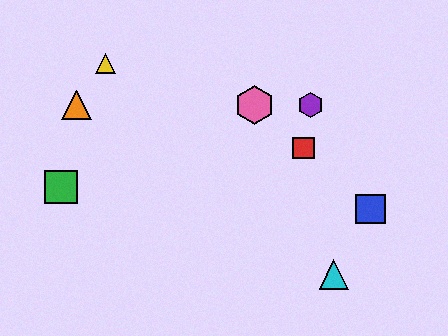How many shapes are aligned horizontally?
3 shapes (the purple hexagon, the orange triangle, the pink hexagon) are aligned horizontally.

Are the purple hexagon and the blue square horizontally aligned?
No, the purple hexagon is at y≈105 and the blue square is at y≈209.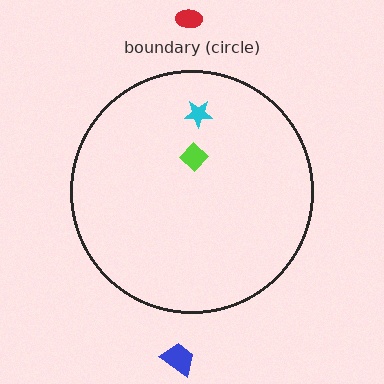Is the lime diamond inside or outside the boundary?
Inside.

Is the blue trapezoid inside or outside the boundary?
Outside.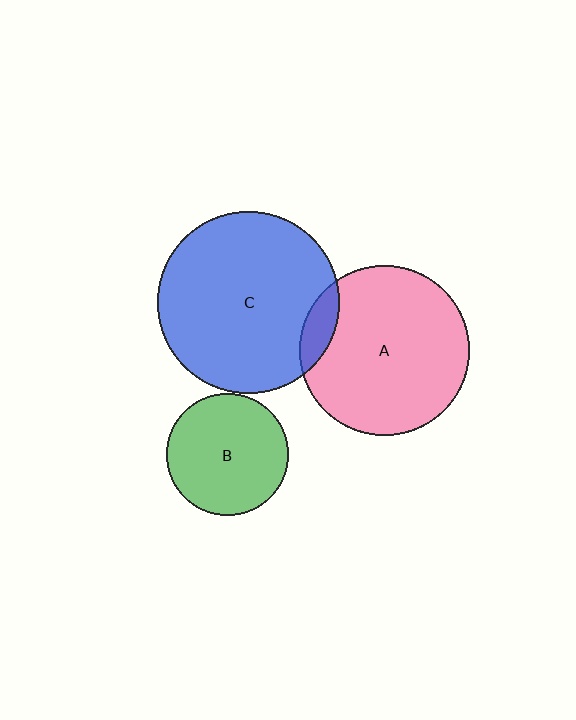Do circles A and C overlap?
Yes.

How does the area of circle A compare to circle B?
Approximately 1.9 times.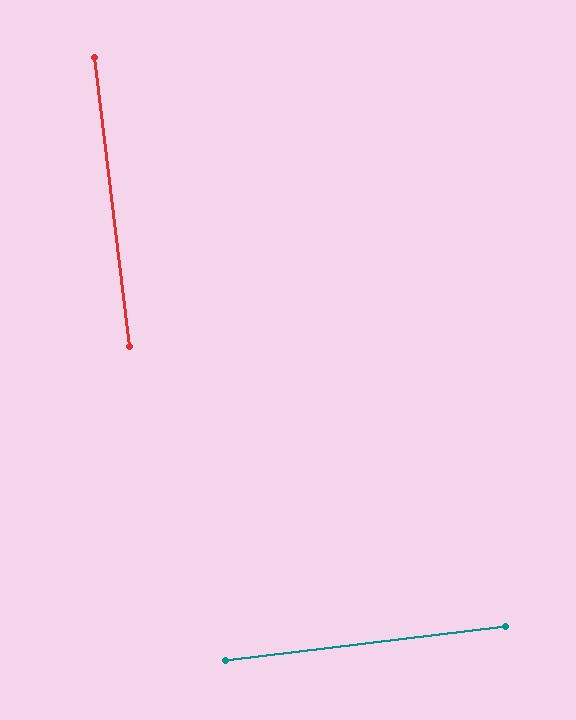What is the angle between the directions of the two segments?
Approximately 90 degrees.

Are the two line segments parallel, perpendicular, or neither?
Perpendicular — they meet at approximately 90°.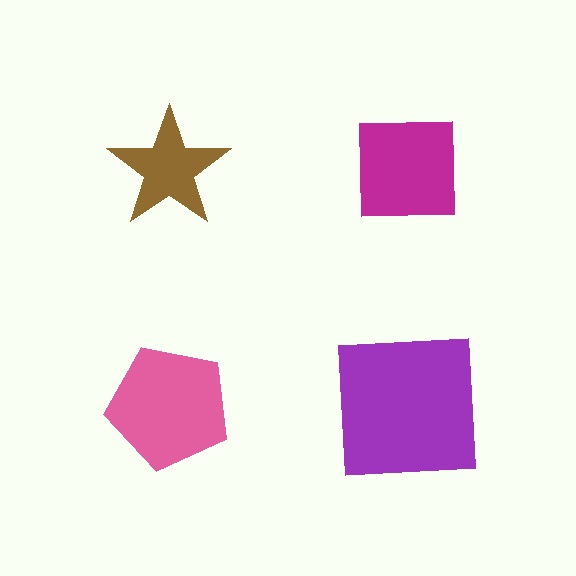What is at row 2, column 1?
A pink pentagon.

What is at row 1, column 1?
A brown star.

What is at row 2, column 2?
A purple square.